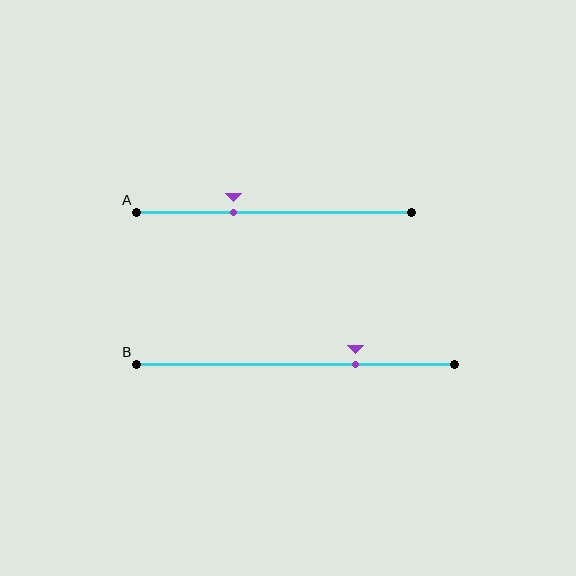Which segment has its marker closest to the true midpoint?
Segment A has its marker closest to the true midpoint.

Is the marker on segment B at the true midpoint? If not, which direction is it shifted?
No, the marker on segment B is shifted to the right by about 19% of the segment length.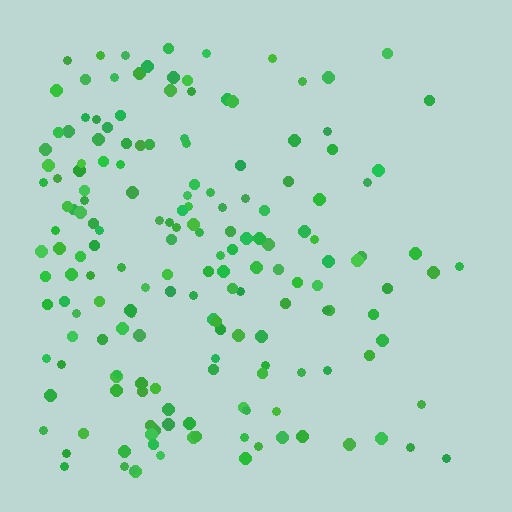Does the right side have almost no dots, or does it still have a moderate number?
Still a moderate number, just noticeably fewer than the left.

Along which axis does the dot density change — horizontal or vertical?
Horizontal.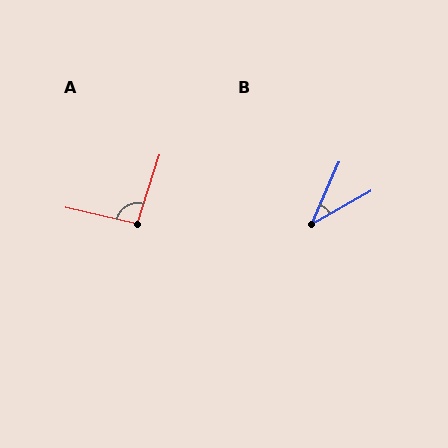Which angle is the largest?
A, at approximately 95 degrees.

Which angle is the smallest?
B, at approximately 37 degrees.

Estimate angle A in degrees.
Approximately 95 degrees.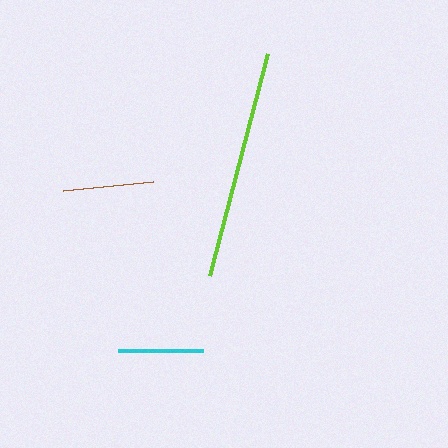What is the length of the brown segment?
The brown segment is approximately 90 pixels long.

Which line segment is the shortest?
The cyan line is the shortest at approximately 85 pixels.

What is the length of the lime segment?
The lime segment is approximately 230 pixels long.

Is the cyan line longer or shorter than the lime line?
The lime line is longer than the cyan line.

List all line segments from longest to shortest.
From longest to shortest: lime, brown, cyan.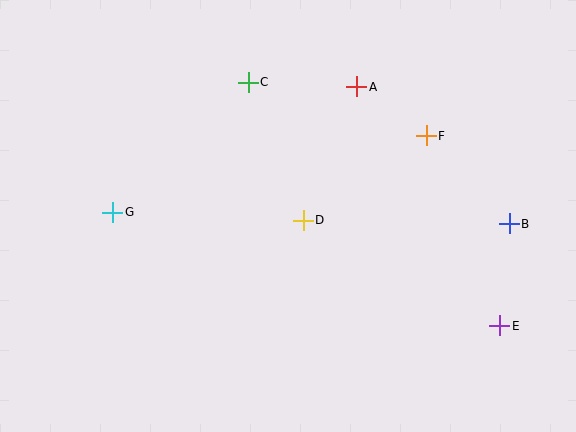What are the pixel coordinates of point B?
Point B is at (509, 224).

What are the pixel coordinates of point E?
Point E is at (500, 326).